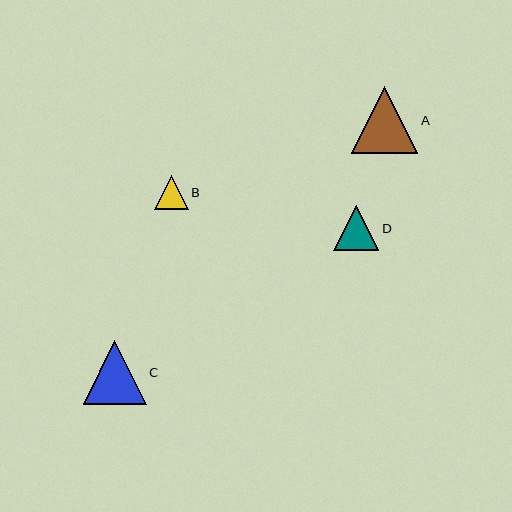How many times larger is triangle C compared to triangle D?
Triangle C is approximately 1.4 times the size of triangle D.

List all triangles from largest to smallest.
From largest to smallest: A, C, D, B.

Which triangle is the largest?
Triangle A is the largest with a size of approximately 67 pixels.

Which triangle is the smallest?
Triangle B is the smallest with a size of approximately 34 pixels.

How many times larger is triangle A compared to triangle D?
Triangle A is approximately 1.5 times the size of triangle D.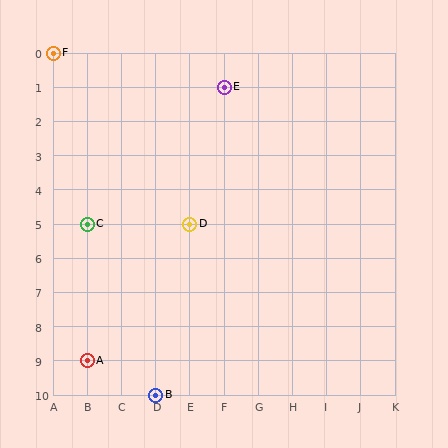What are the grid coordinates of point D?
Point D is at grid coordinates (E, 5).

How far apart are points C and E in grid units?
Points C and E are 4 columns and 4 rows apart (about 5.7 grid units diagonally).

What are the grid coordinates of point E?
Point E is at grid coordinates (F, 1).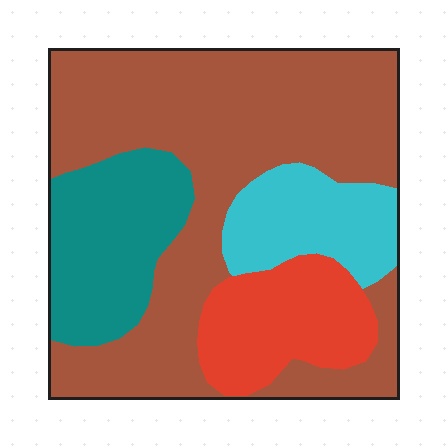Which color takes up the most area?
Brown, at roughly 55%.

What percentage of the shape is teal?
Teal covers roughly 20% of the shape.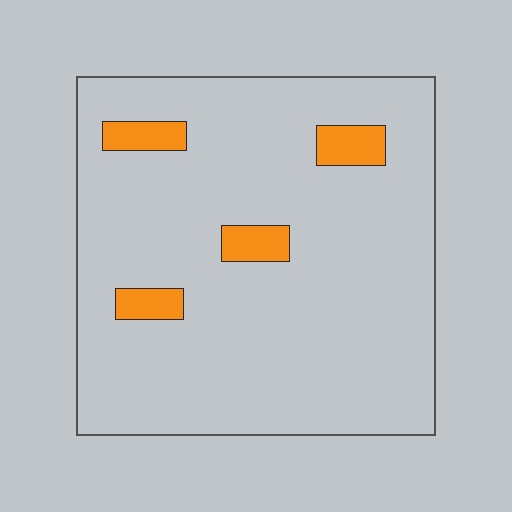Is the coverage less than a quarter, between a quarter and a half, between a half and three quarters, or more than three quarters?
Less than a quarter.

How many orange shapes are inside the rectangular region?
4.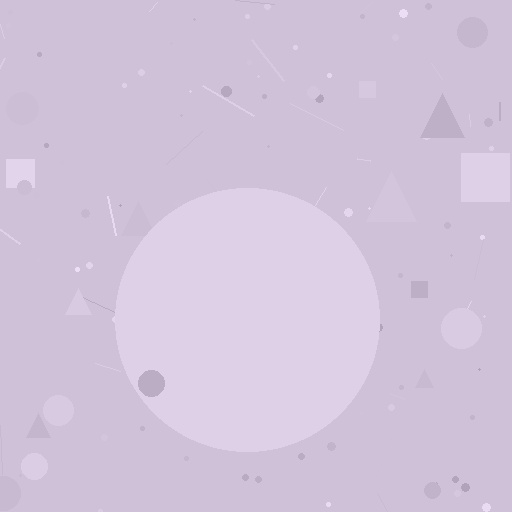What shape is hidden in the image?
A circle is hidden in the image.